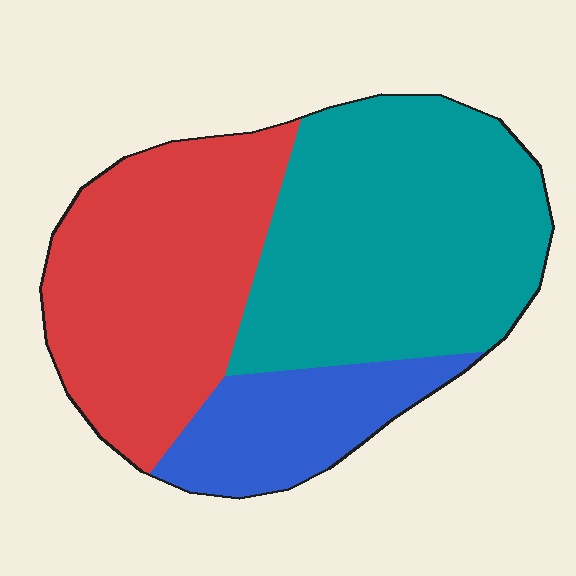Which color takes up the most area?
Teal, at roughly 45%.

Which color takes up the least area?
Blue, at roughly 15%.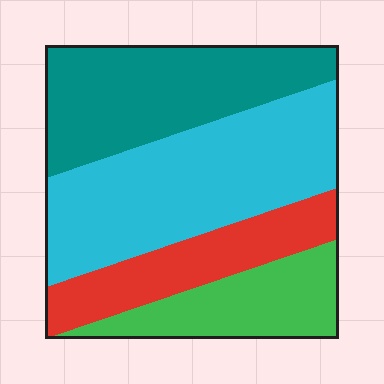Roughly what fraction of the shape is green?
Green takes up about one sixth (1/6) of the shape.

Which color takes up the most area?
Cyan, at roughly 35%.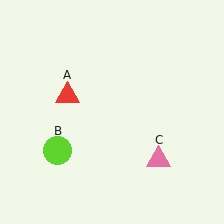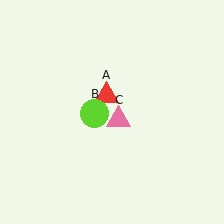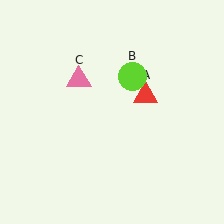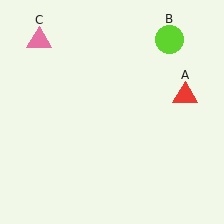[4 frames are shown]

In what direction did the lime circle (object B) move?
The lime circle (object B) moved up and to the right.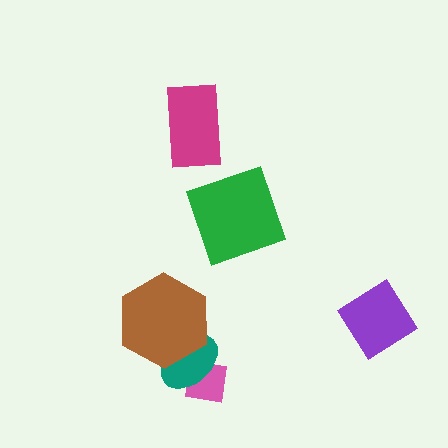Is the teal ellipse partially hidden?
Yes, it is partially covered by another shape.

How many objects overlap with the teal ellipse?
2 objects overlap with the teal ellipse.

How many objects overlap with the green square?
0 objects overlap with the green square.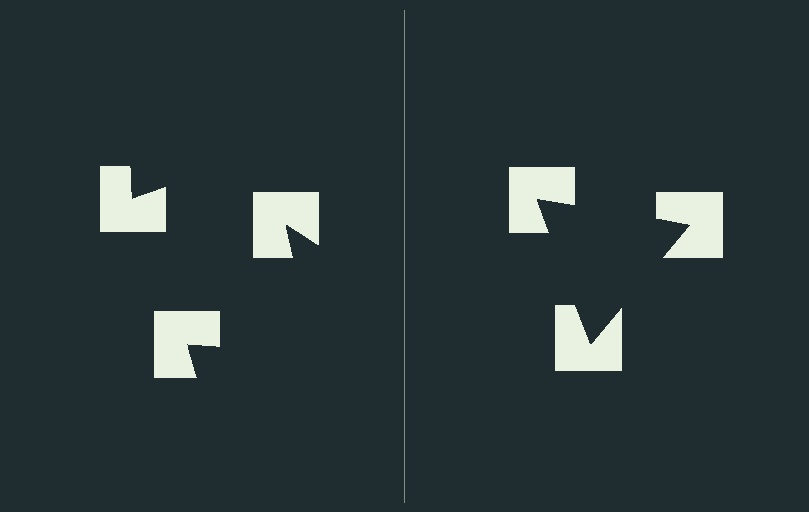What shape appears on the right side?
An illusory triangle.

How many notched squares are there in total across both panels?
6 — 3 on each side.